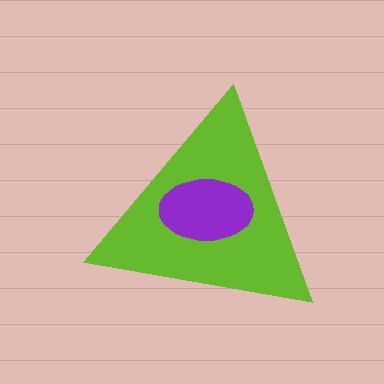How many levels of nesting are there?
2.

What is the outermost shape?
The lime triangle.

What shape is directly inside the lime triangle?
The purple ellipse.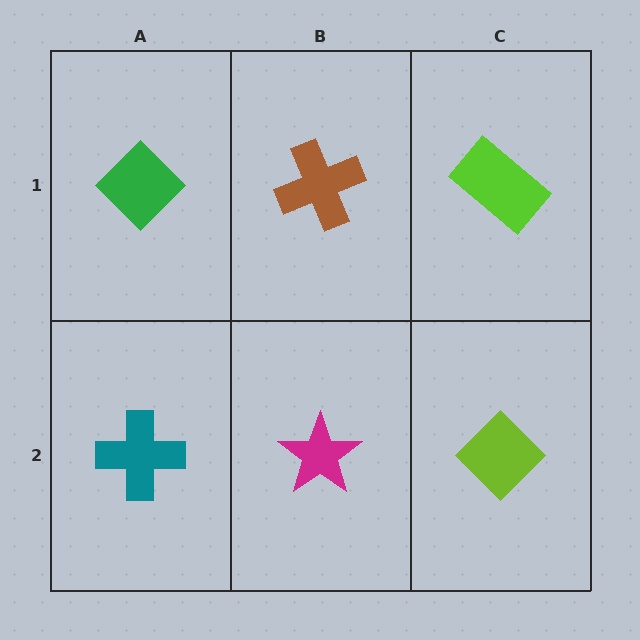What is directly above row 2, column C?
A lime rectangle.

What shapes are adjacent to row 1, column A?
A teal cross (row 2, column A), a brown cross (row 1, column B).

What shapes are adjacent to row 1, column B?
A magenta star (row 2, column B), a green diamond (row 1, column A), a lime rectangle (row 1, column C).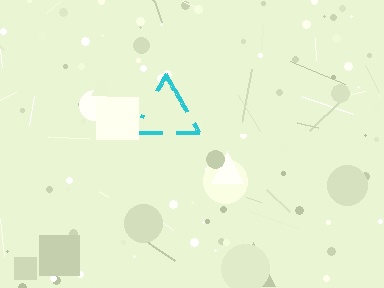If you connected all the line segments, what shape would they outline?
They would outline a triangle.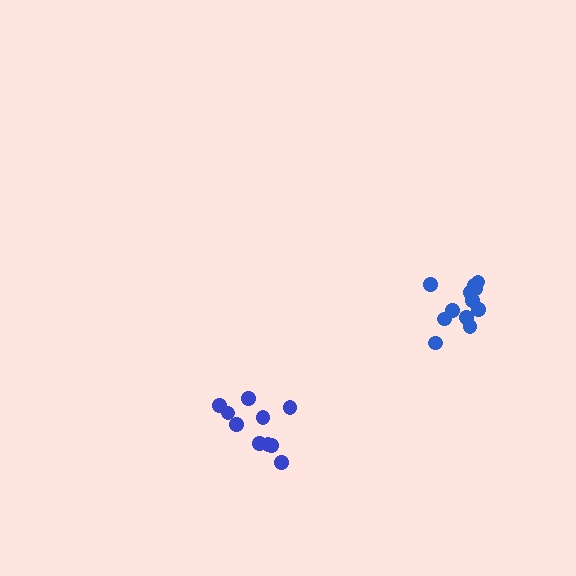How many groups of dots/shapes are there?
There are 2 groups.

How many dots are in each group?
Group 1: 12 dots, Group 2: 10 dots (22 total).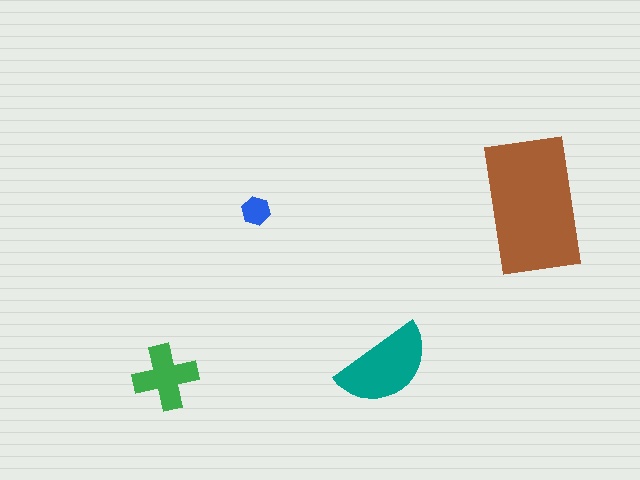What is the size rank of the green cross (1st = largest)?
3rd.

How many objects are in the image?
There are 4 objects in the image.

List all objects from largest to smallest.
The brown rectangle, the teal semicircle, the green cross, the blue hexagon.